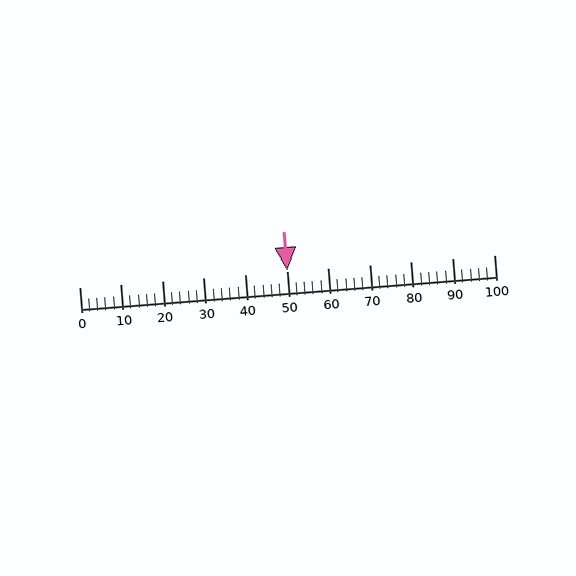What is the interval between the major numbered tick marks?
The major tick marks are spaced 10 units apart.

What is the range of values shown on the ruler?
The ruler shows values from 0 to 100.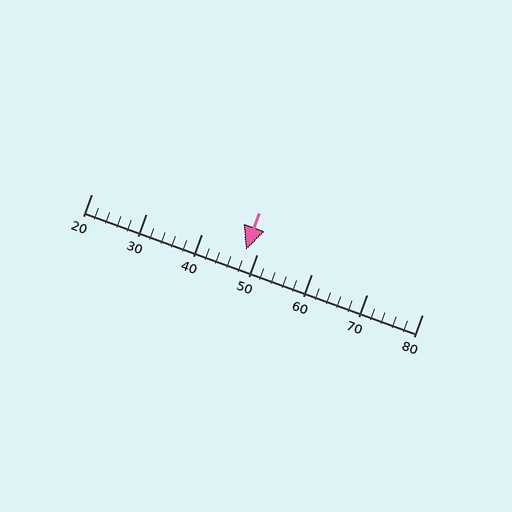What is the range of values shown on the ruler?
The ruler shows values from 20 to 80.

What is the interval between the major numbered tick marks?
The major tick marks are spaced 10 units apart.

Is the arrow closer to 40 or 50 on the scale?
The arrow is closer to 50.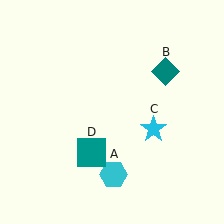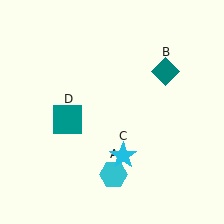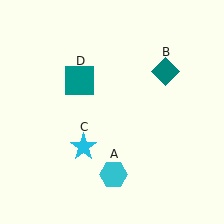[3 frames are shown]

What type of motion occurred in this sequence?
The cyan star (object C), teal square (object D) rotated clockwise around the center of the scene.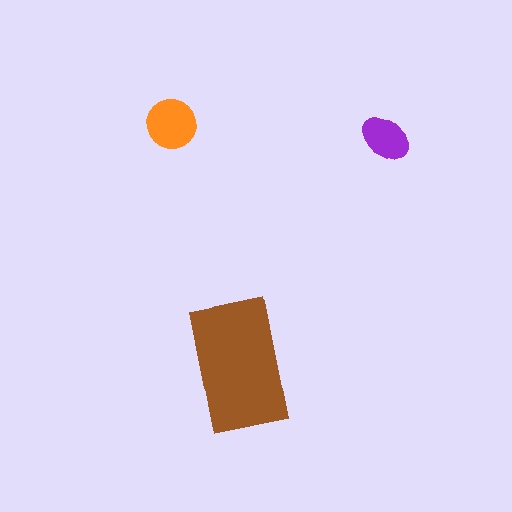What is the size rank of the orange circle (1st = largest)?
2nd.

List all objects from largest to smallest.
The brown rectangle, the orange circle, the purple ellipse.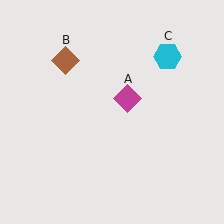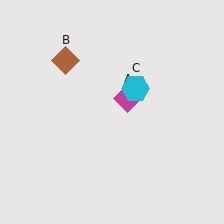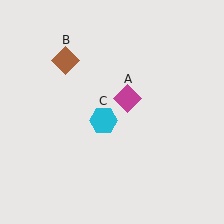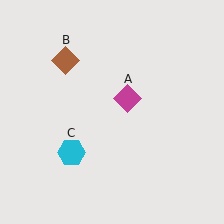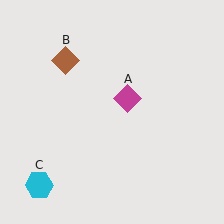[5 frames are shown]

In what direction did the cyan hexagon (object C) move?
The cyan hexagon (object C) moved down and to the left.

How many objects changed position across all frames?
1 object changed position: cyan hexagon (object C).